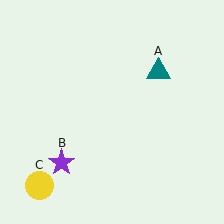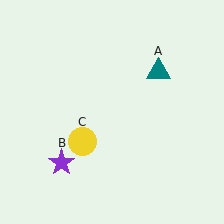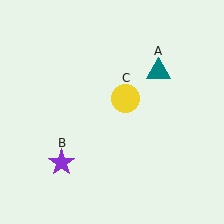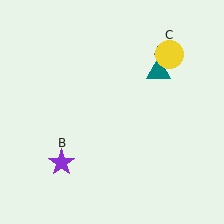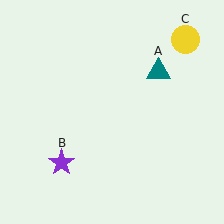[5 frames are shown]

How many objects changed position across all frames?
1 object changed position: yellow circle (object C).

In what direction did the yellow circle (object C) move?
The yellow circle (object C) moved up and to the right.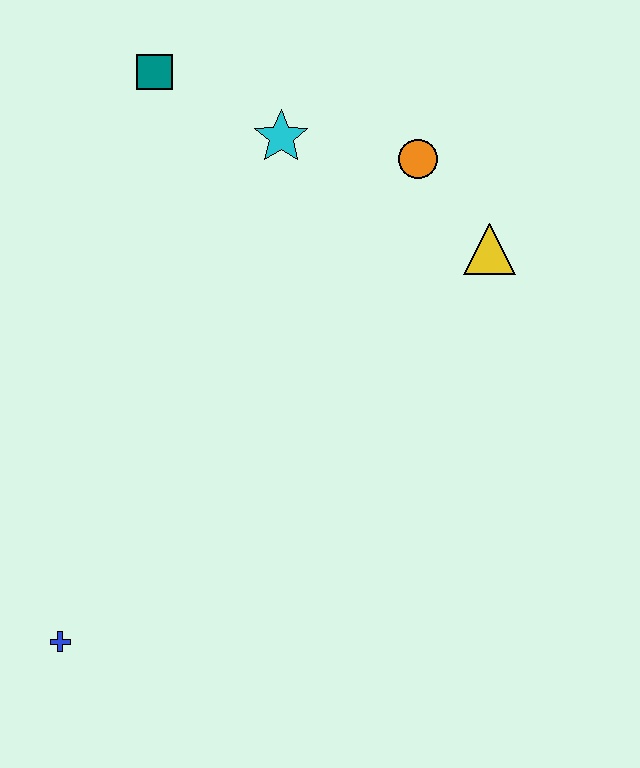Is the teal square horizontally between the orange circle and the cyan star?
No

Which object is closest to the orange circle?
The yellow triangle is closest to the orange circle.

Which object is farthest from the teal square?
The blue cross is farthest from the teal square.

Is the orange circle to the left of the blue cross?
No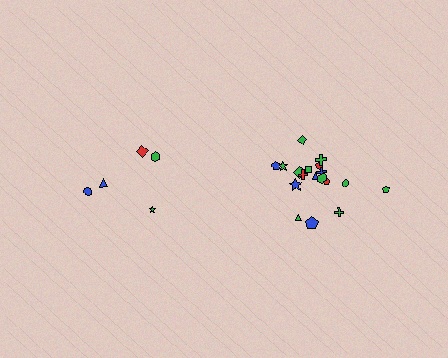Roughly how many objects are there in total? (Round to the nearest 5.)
Roughly 25 objects in total.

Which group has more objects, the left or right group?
The right group.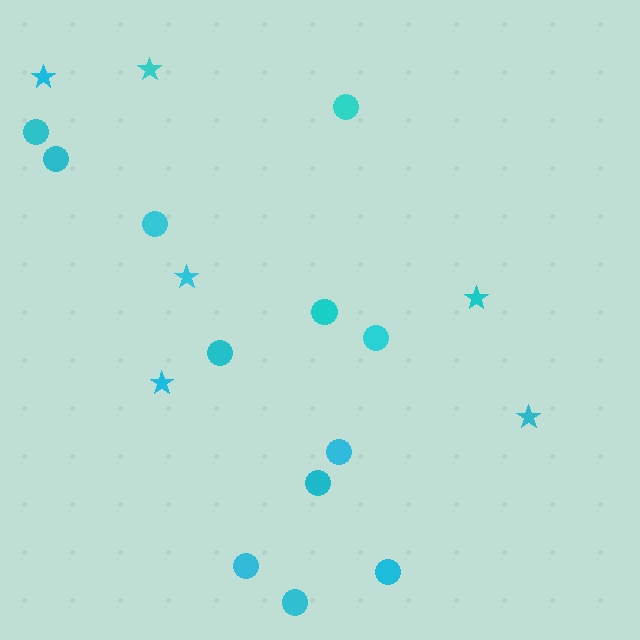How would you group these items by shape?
There are 2 groups: one group of stars (6) and one group of circles (12).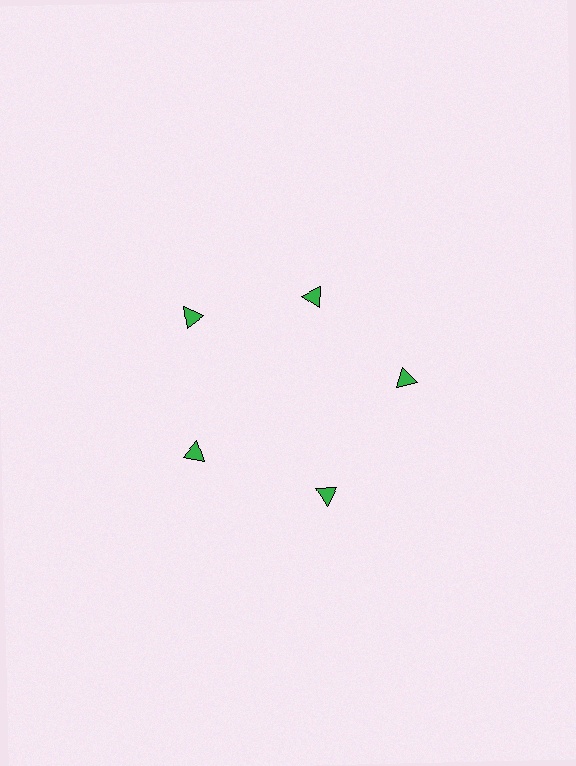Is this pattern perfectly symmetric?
No. The 5 green triangles are arranged in a ring, but one element near the 1 o'clock position is pulled inward toward the center, breaking the 5-fold rotational symmetry.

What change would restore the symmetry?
The symmetry would be restored by moving it outward, back onto the ring so that all 5 triangles sit at equal angles and equal distance from the center.